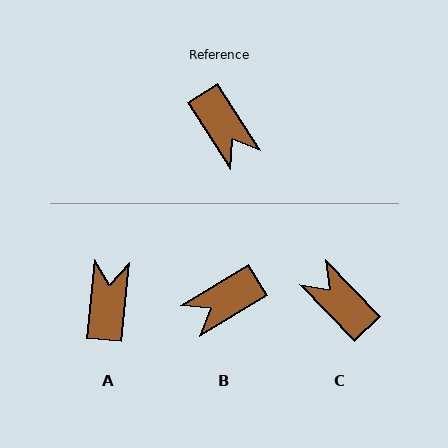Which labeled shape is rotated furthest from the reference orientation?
C, about 169 degrees away.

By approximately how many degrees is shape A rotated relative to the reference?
Approximately 142 degrees counter-clockwise.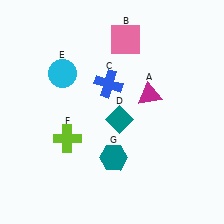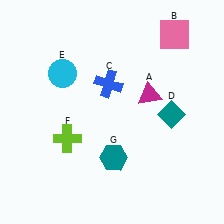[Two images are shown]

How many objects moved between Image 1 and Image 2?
2 objects moved between the two images.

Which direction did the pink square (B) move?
The pink square (B) moved right.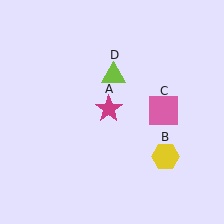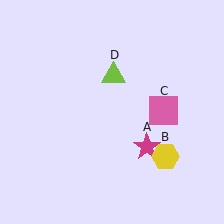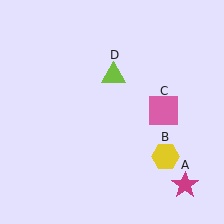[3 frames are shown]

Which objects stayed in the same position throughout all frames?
Yellow hexagon (object B) and pink square (object C) and lime triangle (object D) remained stationary.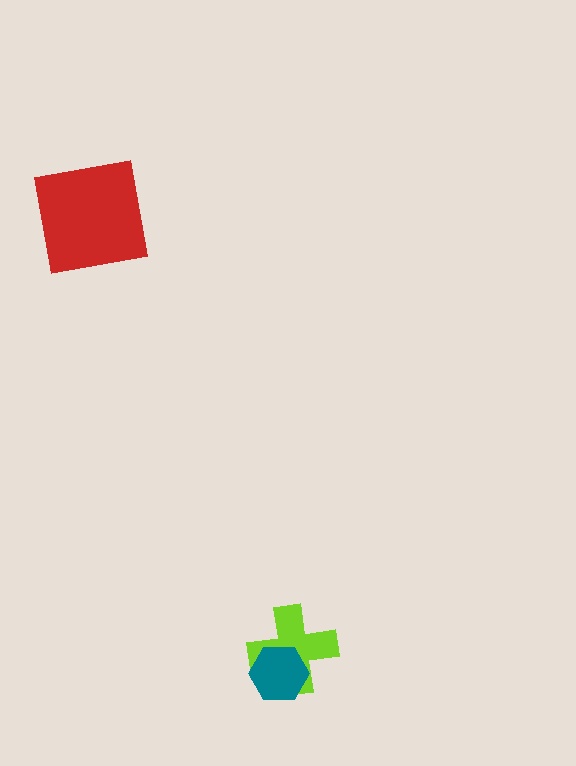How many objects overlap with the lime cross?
1 object overlaps with the lime cross.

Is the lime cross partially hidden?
Yes, it is partially covered by another shape.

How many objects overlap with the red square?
0 objects overlap with the red square.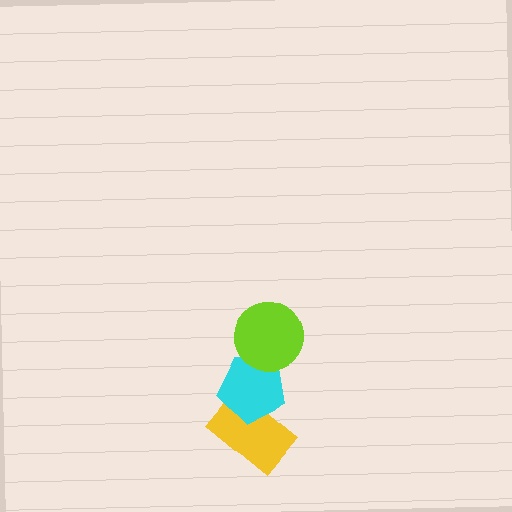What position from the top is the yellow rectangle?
The yellow rectangle is 3rd from the top.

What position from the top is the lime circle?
The lime circle is 1st from the top.